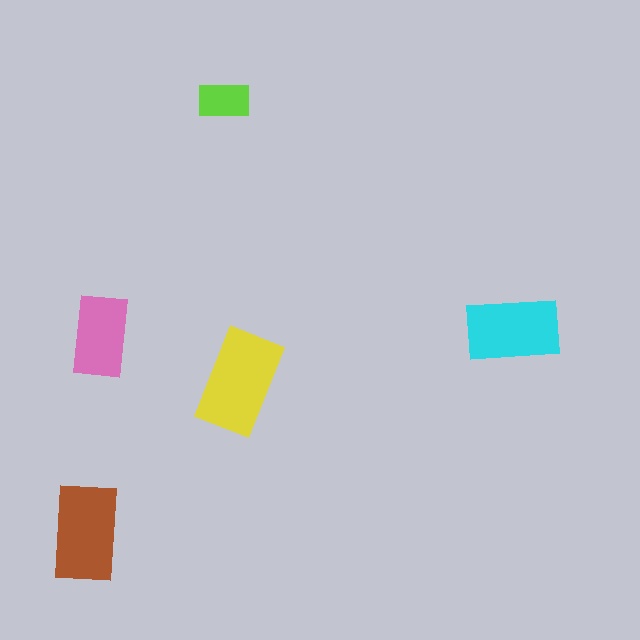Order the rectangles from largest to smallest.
the yellow one, the brown one, the cyan one, the pink one, the lime one.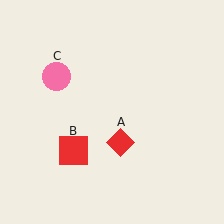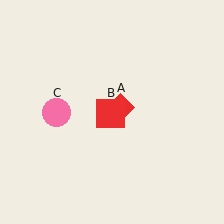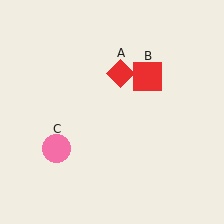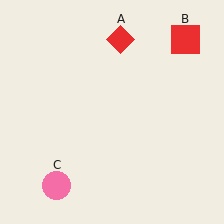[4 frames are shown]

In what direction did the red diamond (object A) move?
The red diamond (object A) moved up.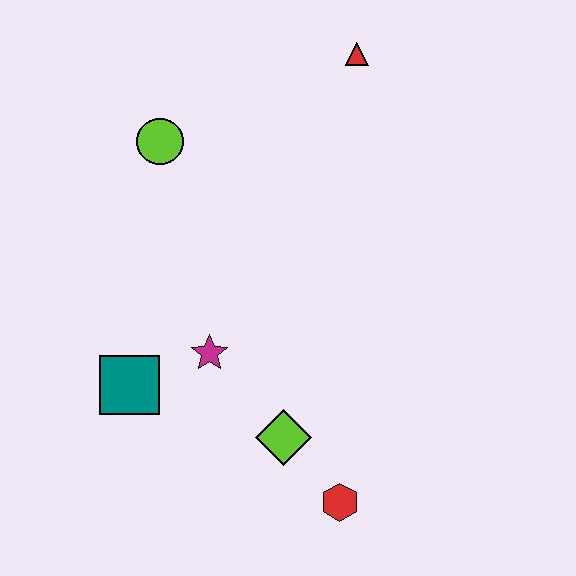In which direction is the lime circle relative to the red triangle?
The lime circle is to the left of the red triangle.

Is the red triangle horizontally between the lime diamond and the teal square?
No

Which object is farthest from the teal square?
The red triangle is farthest from the teal square.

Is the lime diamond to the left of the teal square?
No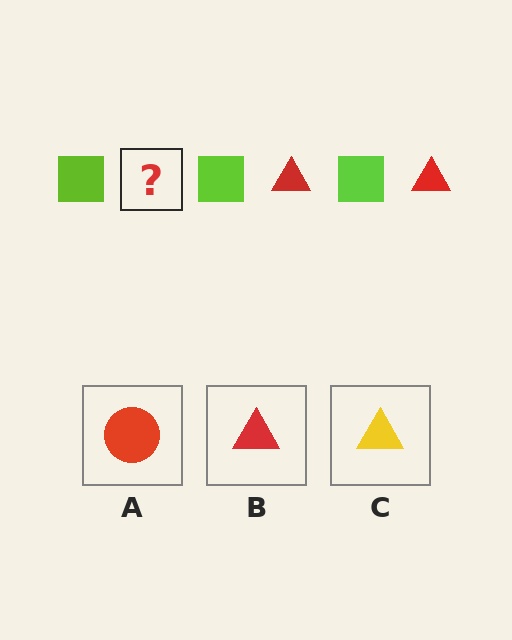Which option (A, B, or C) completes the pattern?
B.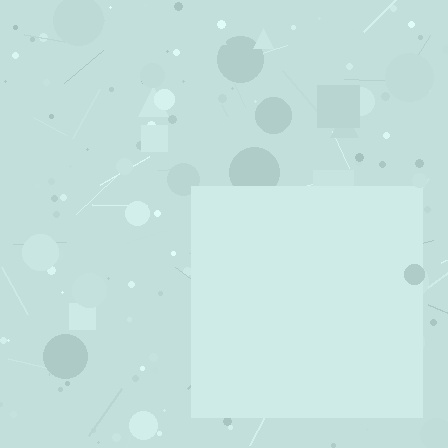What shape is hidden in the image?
A square is hidden in the image.